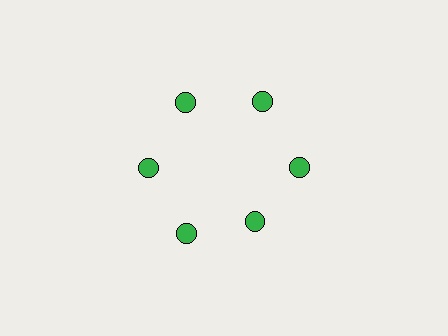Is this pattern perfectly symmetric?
No. The 6 green circles are arranged in a ring, but one element near the 5 o'clock position is pulled inward toward the center, breaking the 6-fold rotational symmetry.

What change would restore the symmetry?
The symmetry would be restored by moving it outward, back onto the ring so that all 6 circles sit at equal angles and equal distance from the center.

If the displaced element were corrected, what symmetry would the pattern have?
It would have 6-fold rotational symmetry — the pattern would map onto itself every 60 degrees.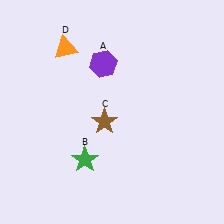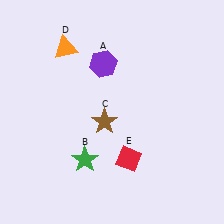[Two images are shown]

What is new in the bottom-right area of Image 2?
A red diamond (E) was added in the bottom-right area of Image 2.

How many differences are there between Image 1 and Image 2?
There is 1 difference between the two images.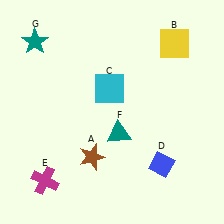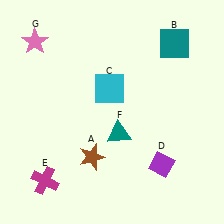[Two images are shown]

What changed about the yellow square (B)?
In Image 1, B is yellow. In Image 2, it changed to teal.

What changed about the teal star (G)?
In Image 1, G is teal. In Image 2, it changed to pink.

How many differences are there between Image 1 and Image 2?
There are 3 differences between the two images.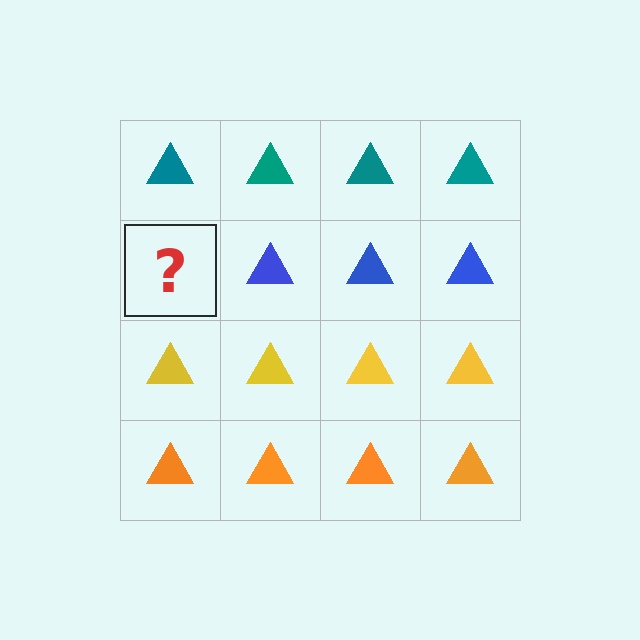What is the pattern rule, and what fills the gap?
The rule is that each row has a consistent color. The gap should be filled with a blue triangle.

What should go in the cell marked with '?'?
The missing cell should contain a blue triangle.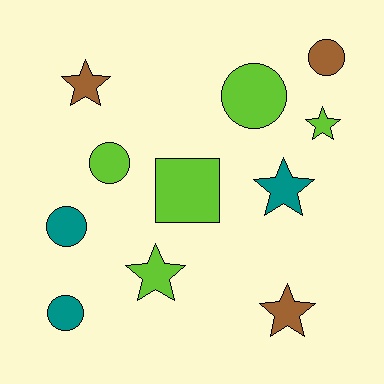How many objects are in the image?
There are 11 objects.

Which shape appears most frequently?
Star, with 5 objects.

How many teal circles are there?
There are 2 teal circles.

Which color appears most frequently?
Lime, with 5 objects.